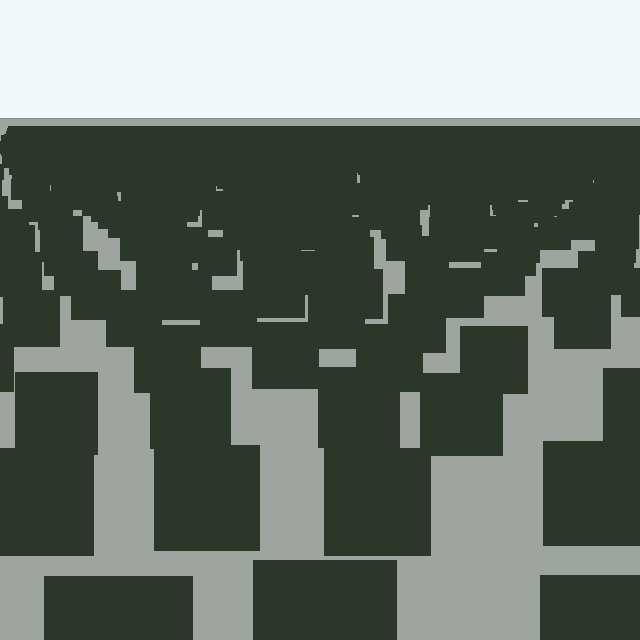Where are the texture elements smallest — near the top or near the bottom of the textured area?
Near the top.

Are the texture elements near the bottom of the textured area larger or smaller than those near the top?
Larger. Near the bottom, elements are closer to the viewer and appear at a bigger on-screen size.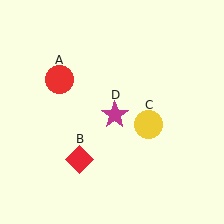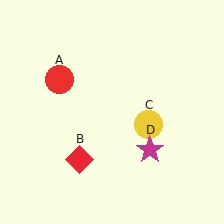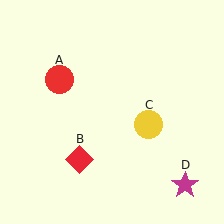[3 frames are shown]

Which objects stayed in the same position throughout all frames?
Red circle (object A) and red diamond (object B) and yellow circle (object C) remained stationary.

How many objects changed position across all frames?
1 object changed position: magenta star (object D).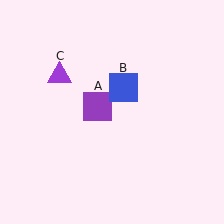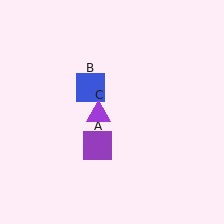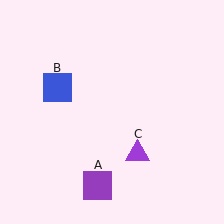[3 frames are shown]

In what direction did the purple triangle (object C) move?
The purple triangle (object C) moved down and to the right.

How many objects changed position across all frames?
3 objects changed position: purple square (object A), blue square (object B), purple triangle (object C).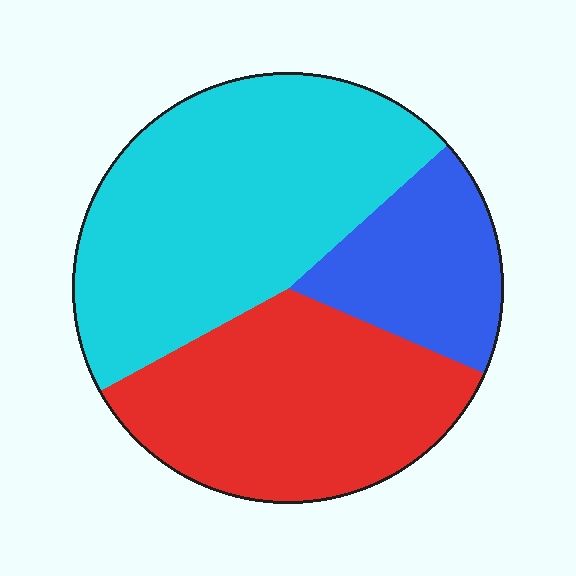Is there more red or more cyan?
Cyan.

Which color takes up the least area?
Blue, at roughly 20%.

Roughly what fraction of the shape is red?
Red takes up about one third (1/3) of the shape.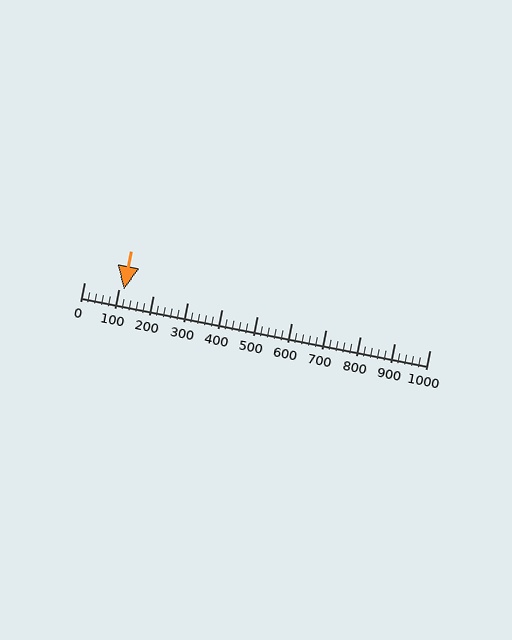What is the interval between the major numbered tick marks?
The major tick marks are spaced 100 units apart.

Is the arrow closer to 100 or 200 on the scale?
The arrow is closer to 100.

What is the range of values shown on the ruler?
The ruler shows values from 0 to 1000.